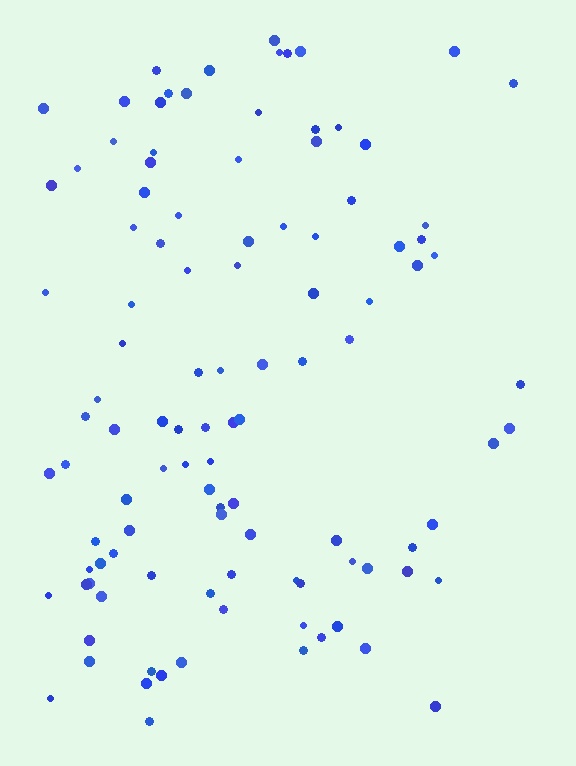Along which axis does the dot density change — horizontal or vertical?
Horizontal.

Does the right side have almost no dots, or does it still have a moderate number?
Still a moderate number, just noticeably fewer than the left.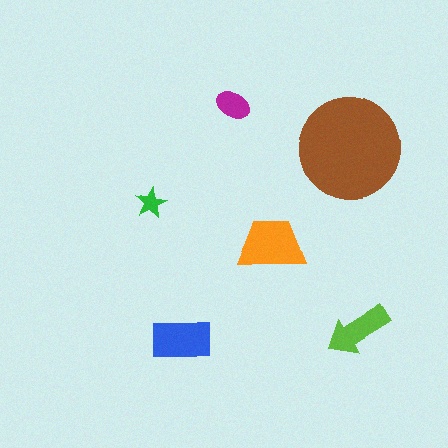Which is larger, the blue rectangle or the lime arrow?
The blue rectangle.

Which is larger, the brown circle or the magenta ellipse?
The brown circle.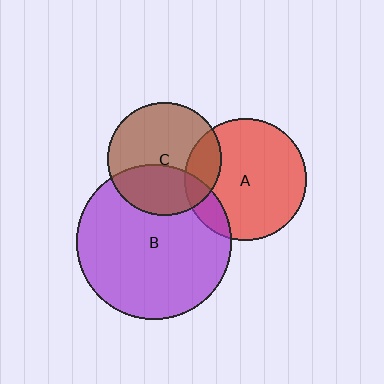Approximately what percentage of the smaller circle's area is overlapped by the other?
Approximately 15%.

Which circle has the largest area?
Circle B (purple).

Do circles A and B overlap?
Yes.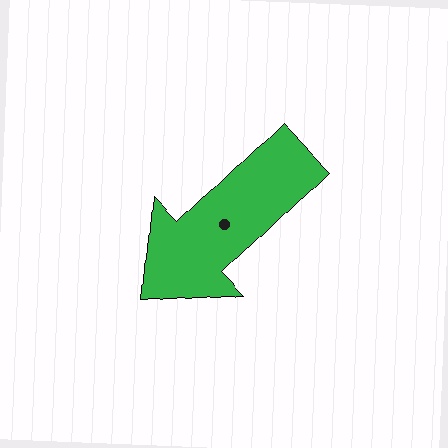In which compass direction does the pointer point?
Southwest.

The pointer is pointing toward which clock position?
Roughly 8 o'clock.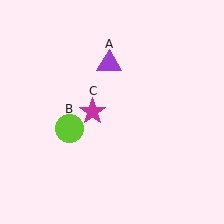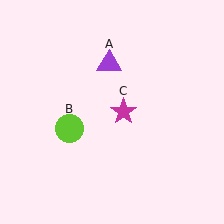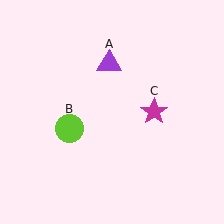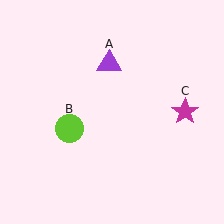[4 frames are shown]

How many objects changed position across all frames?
1 object changed position: magenta star (object C).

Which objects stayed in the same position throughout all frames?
Purple triangle (object A) and lime circle (object B) remained stationary.